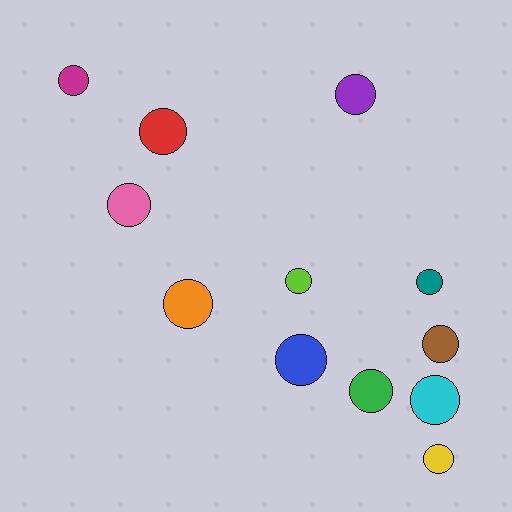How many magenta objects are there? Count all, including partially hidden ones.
There is 1 magenta object.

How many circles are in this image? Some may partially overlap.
There are 12 circles.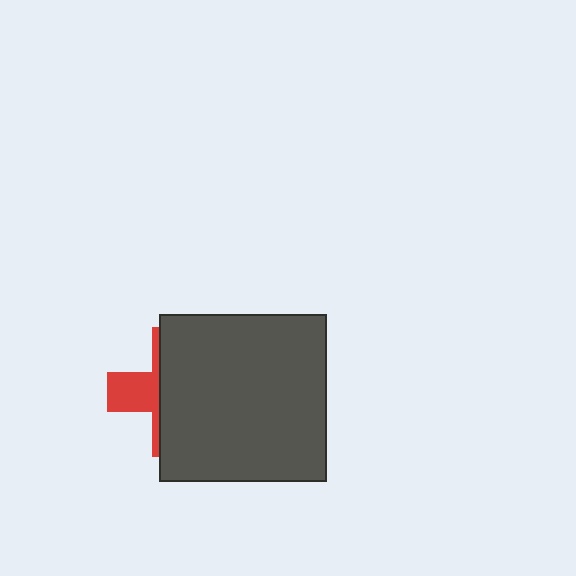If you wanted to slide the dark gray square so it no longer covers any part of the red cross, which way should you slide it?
Slide it right — that is the most direct way to separate the two shapes.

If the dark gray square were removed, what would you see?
You would see the complete red cross.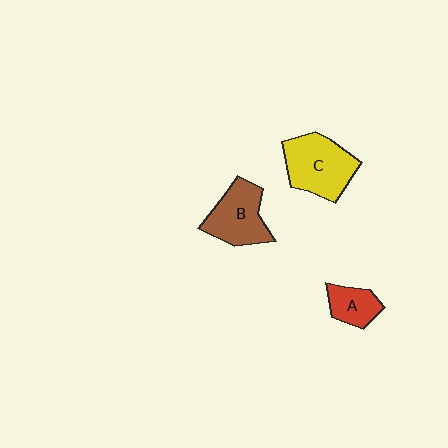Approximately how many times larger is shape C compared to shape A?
Approximately 2.1 times.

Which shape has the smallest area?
Shape A (red).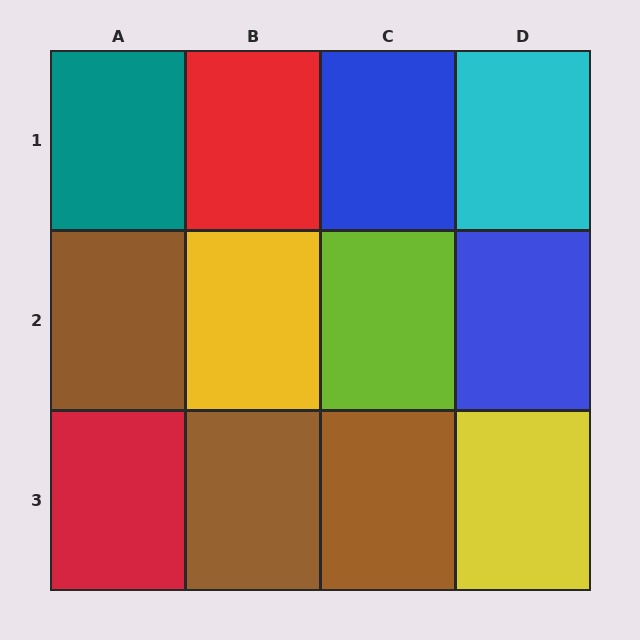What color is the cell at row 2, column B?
Yellow.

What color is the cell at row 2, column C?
Lime.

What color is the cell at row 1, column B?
Red.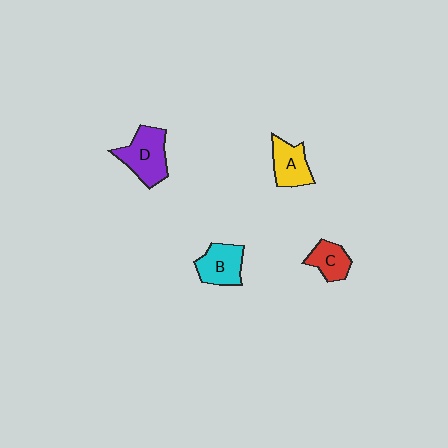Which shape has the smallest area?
Shape C (red).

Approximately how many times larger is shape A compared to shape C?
Approximately 1.2 times.